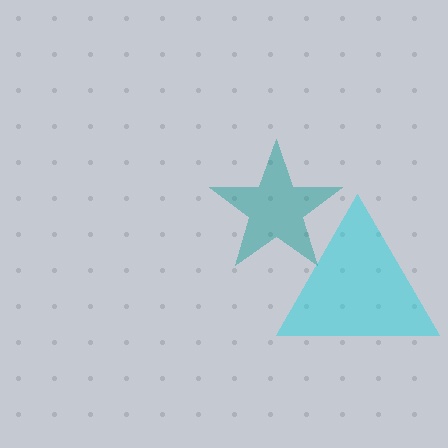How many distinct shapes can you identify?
There are 2 distinct shapes: a cyan triangle, a teal star.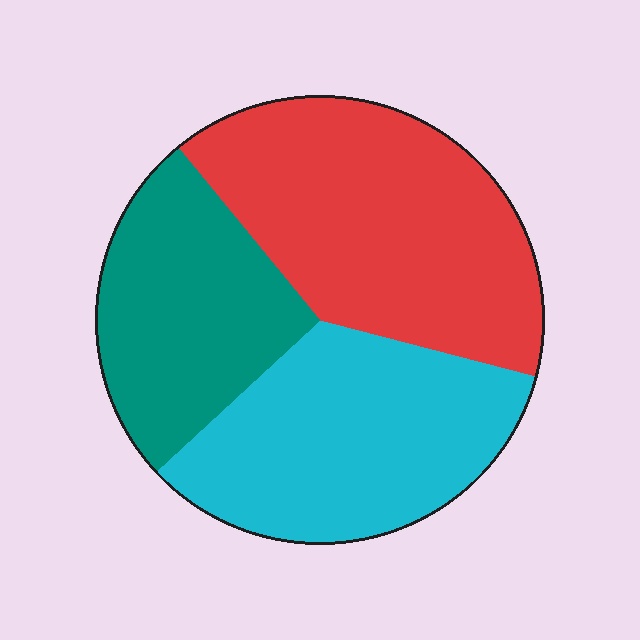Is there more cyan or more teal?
Cyan.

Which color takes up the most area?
Red, at roughly 40%.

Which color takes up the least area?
Teal, at roughly 25%.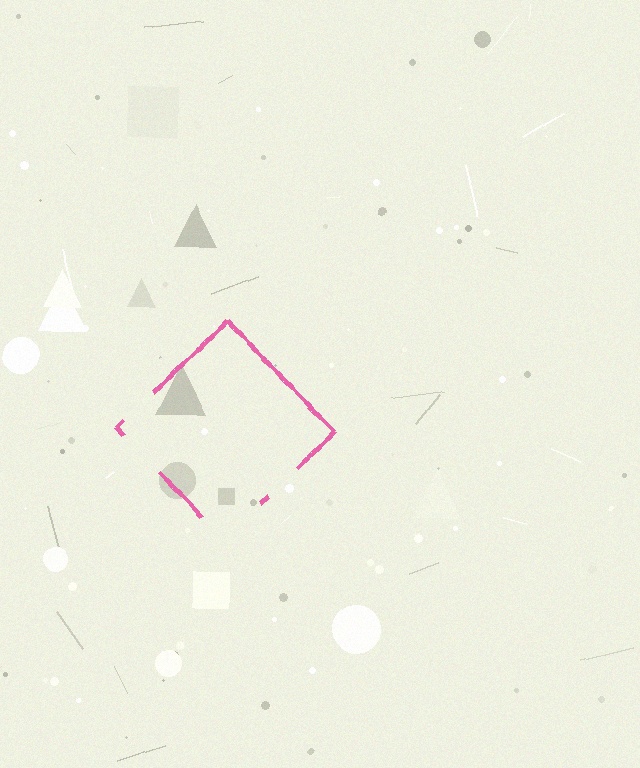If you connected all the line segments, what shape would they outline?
They would outline a diamond.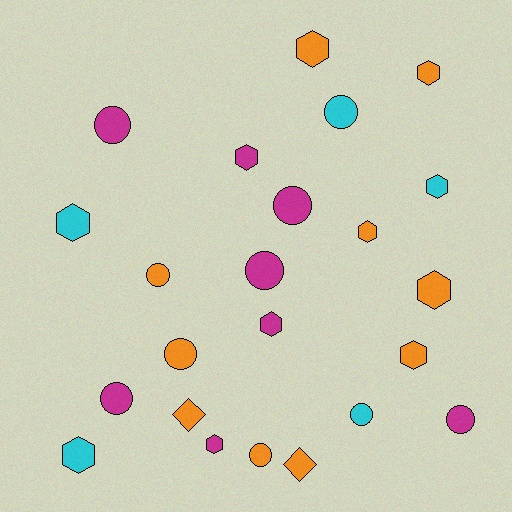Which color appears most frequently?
Orange, with 10 objects.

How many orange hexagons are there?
There are 5 orange hexagons.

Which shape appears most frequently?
Hexagon, with 11 objects.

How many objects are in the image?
There are 23 objects.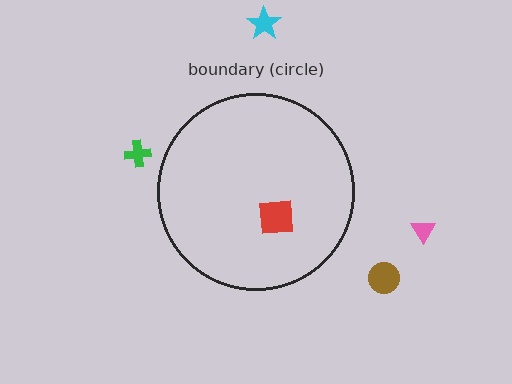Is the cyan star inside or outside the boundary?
Outside.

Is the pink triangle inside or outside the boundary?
Outside.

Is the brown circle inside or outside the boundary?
Outside.